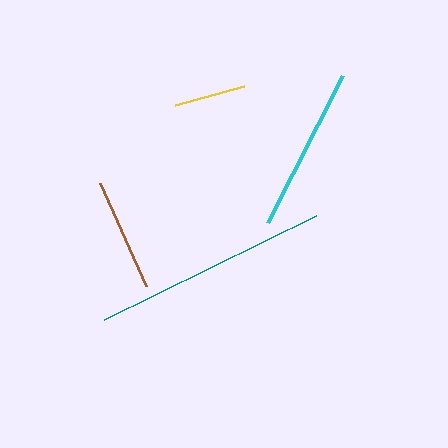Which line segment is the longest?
The teal line is the longest at approximately 236 pixels.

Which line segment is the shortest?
The yellow line is the shortest at approximately 71 pixels.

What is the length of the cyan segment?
The cyan segment is approximately 165 pixels long.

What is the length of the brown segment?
The brown segment is approximately 113 pixels long.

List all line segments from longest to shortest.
From longest to shortest: teal, cyan, brown, yellow.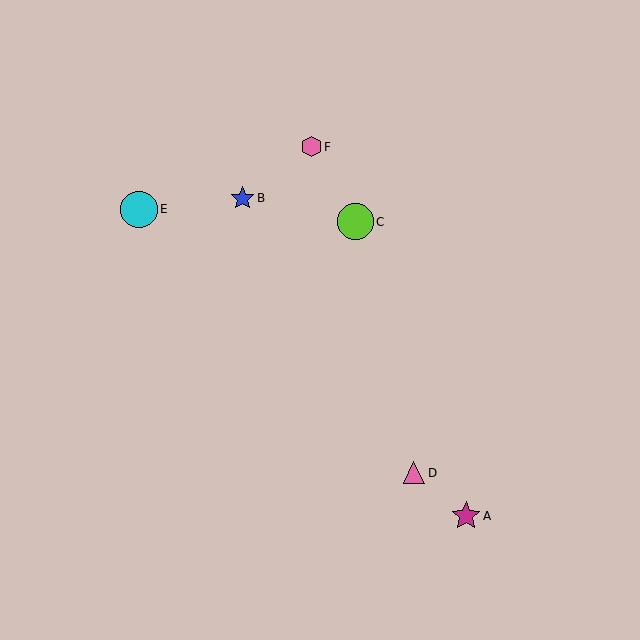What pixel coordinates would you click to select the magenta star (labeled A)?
Click at (466, 516) to select the magenta star A.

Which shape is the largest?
The cyan circle (labeled E) is the largest.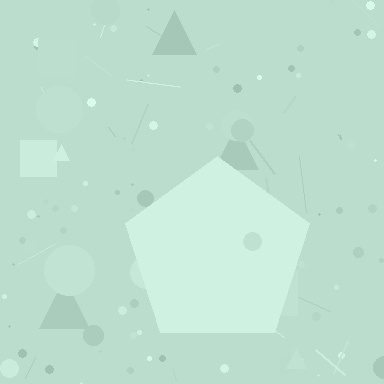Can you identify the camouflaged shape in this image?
The camouflaged shape is a pentagon.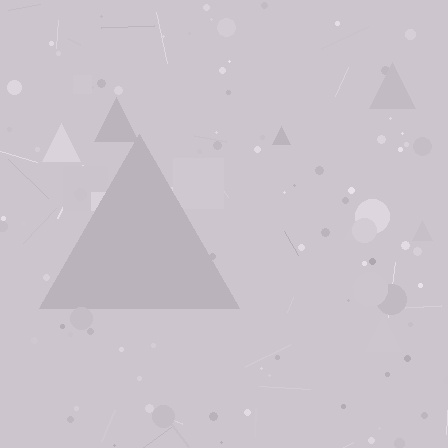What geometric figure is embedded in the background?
A triangle is embedded in the background.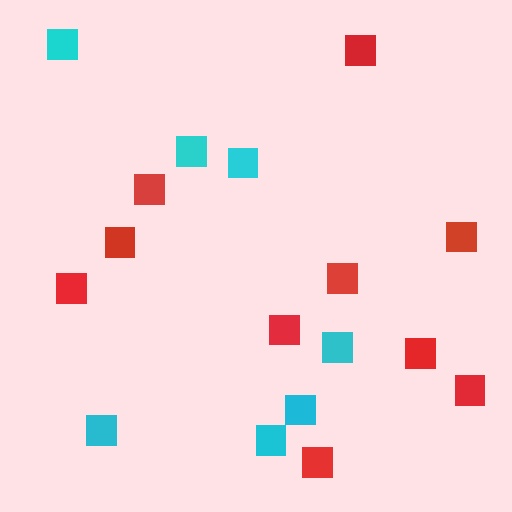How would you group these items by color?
There are 2 groups: one group of cyan squares (7) and one group of red squares (10).